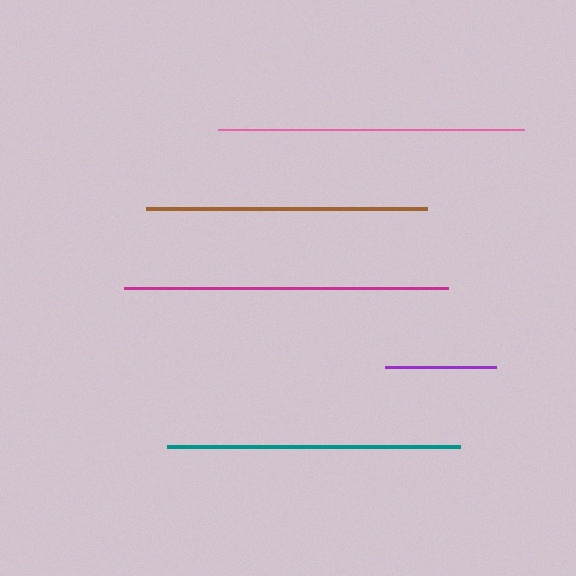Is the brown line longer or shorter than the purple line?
The brown line is longer than the purple line.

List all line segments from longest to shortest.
From longest to shortest: magenta, pink, teal, brown, purple.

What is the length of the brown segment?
The brown segment is approximately 281 pixels long.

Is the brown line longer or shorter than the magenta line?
The magenta line is longer than the brown line.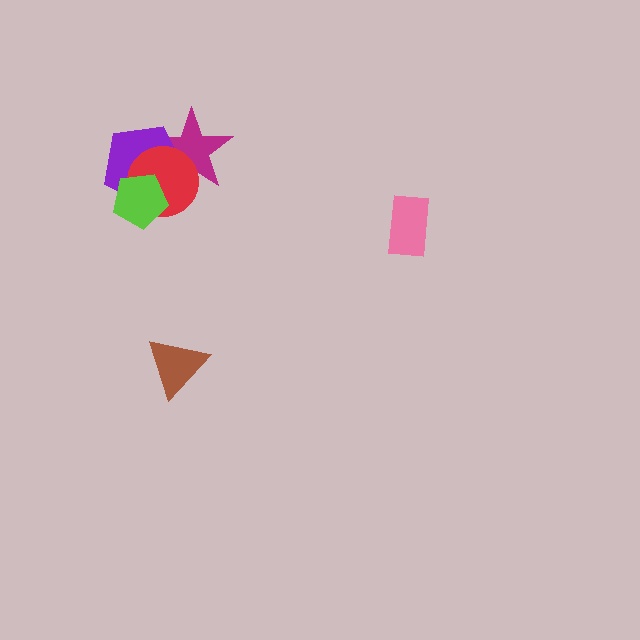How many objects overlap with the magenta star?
2 objects overlap with the magenta star.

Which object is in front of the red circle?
The lime pentagon is in front of the red circle.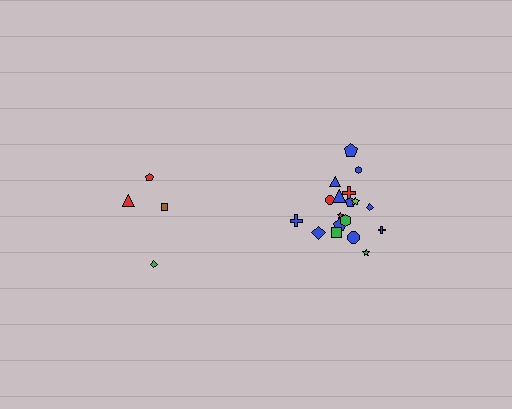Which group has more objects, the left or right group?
The right group.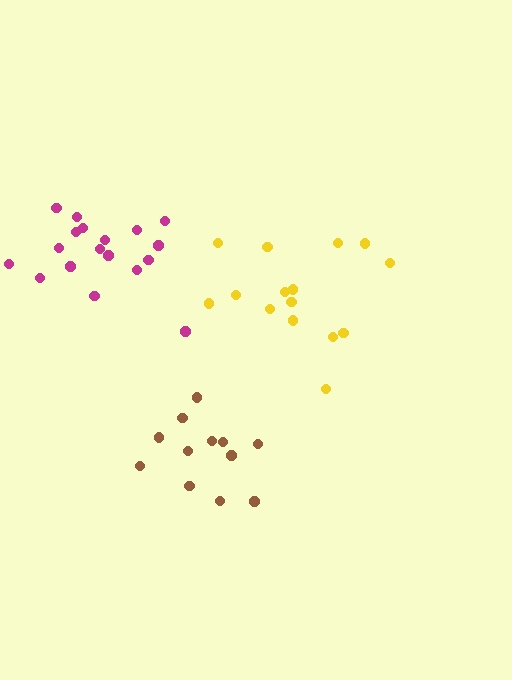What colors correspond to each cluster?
The clusters are colored: yellow, brown, magenta.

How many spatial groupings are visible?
There are 3 spatial groupings.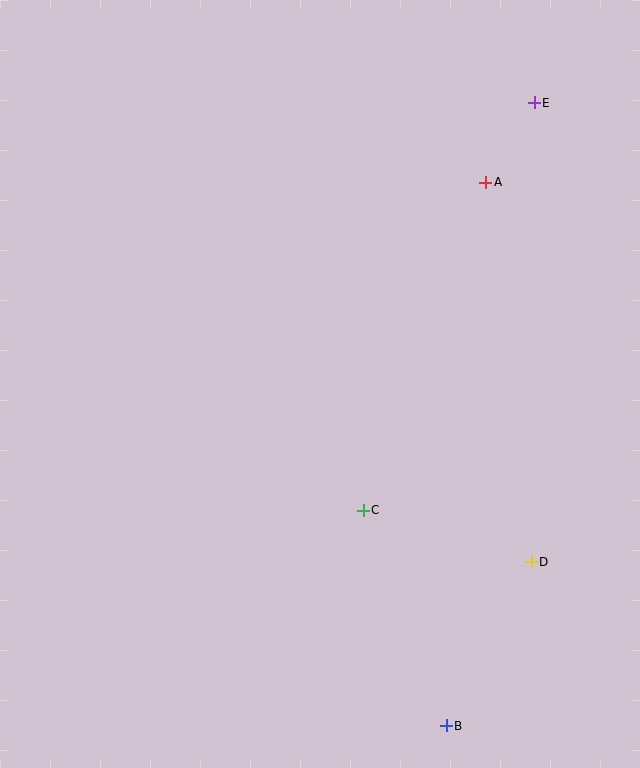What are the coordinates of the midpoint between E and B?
The midpoint between E and B is at (490, 414).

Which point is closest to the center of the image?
Point C at (363, 510) is closest to the center.